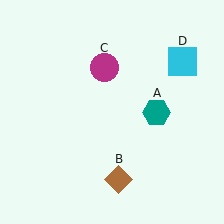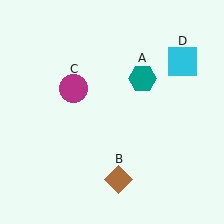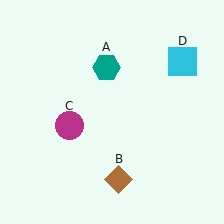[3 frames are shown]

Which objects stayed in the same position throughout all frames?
Brown diamond (object B) and cyan square (object D) remained stationary.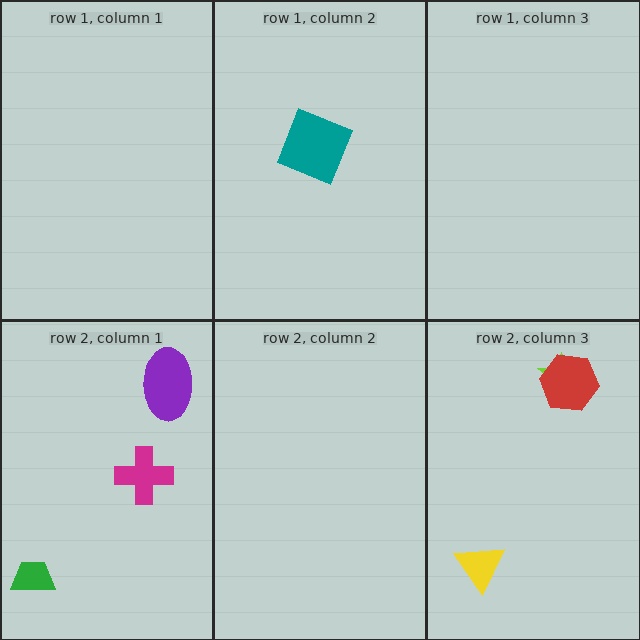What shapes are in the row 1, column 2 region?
The teal square.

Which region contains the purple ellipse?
The row 2, column 1 region.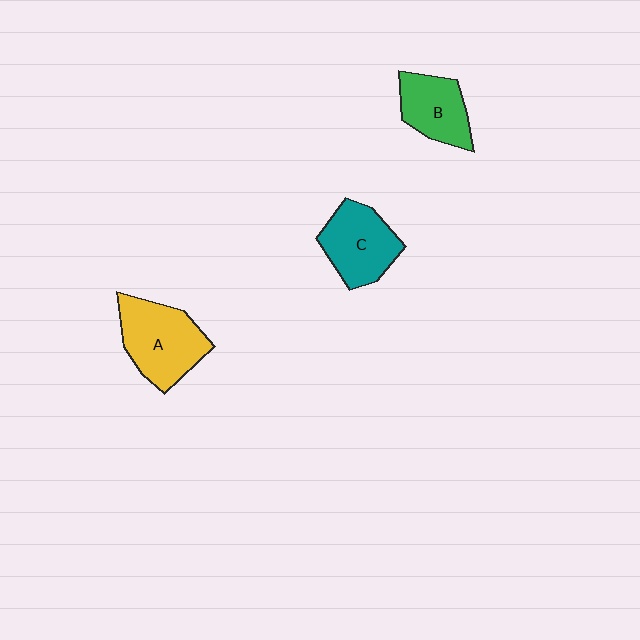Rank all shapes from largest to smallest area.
From largest to smallest: A (yellow), C (teal), B (green).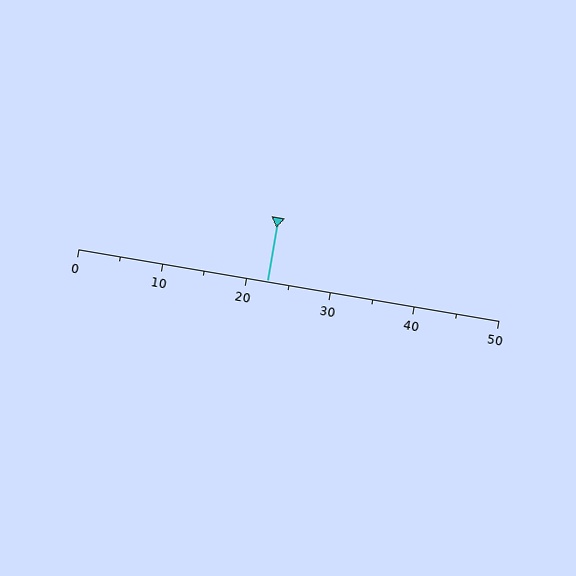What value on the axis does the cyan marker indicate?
The marker indicates approximately 22.5.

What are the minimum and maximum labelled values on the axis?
The axis runs from 0 to 50.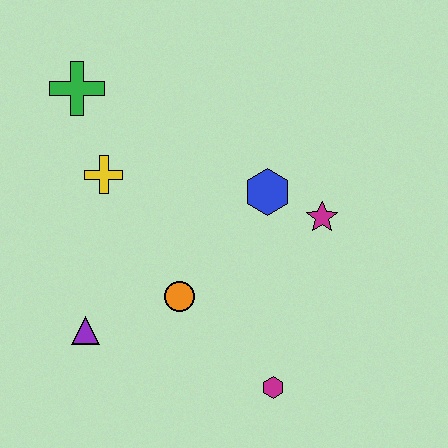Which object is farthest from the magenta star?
The green cross is farthest from the magenta star.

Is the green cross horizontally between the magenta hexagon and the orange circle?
No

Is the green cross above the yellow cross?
Yes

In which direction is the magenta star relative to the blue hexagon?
The magenta star is to the right of the blue hexagon.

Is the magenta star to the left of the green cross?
No